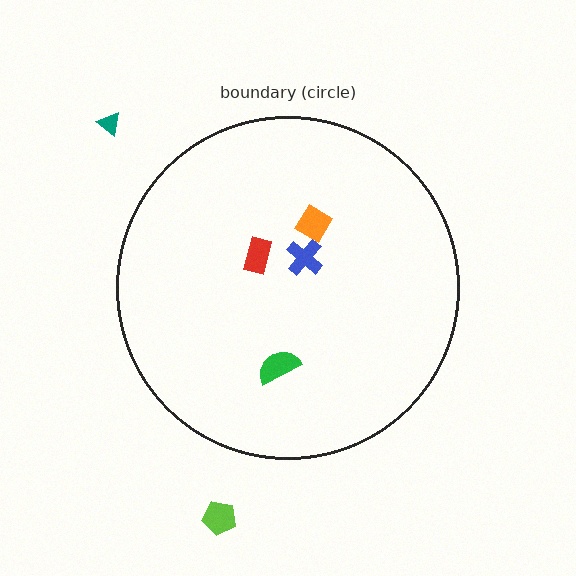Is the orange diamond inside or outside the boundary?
Inside.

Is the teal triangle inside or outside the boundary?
Outside.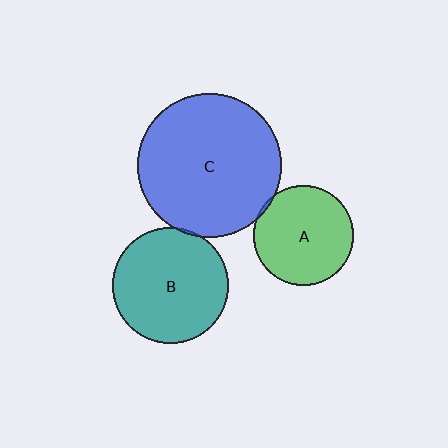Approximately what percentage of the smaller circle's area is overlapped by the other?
Approximately 5%.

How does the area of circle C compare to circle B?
Approximately 1.5 times.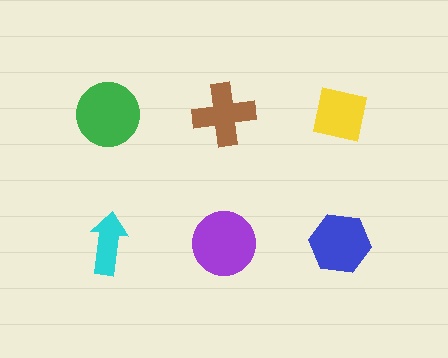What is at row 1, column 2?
A brown cross.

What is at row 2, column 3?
A blue hexagon.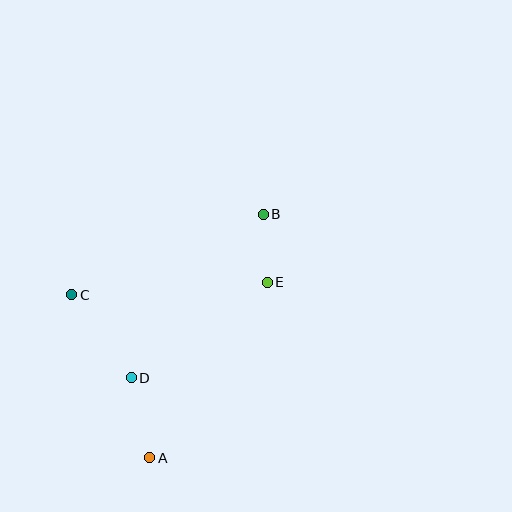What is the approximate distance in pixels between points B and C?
The distance between B and C is approximately 208 pixels.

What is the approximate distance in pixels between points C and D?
The distance between C and D is approximately 102 pixels.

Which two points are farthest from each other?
Points A and B are farthest from each other.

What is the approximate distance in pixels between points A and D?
The distance between A and D is approximately 82 pixels.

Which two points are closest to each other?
Points B and E are closest to each other.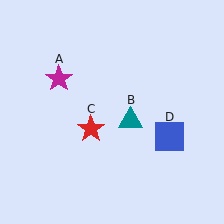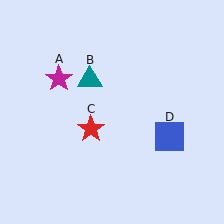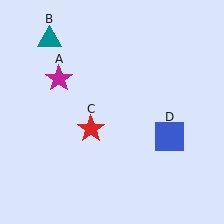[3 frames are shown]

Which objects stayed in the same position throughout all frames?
Magenta star (object A) and red star (object C) and blue square (object D) remained stationary.